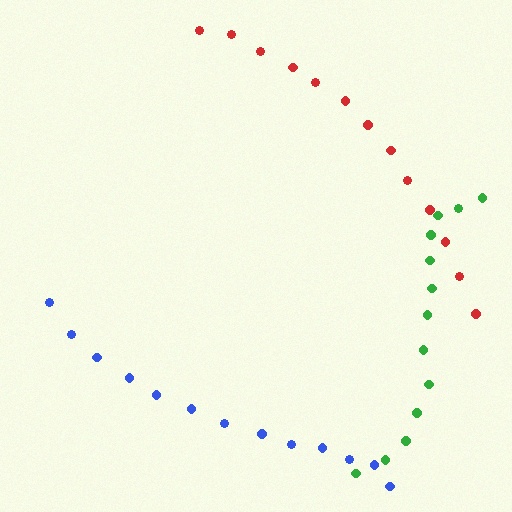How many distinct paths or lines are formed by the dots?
There are 3 distinct paths.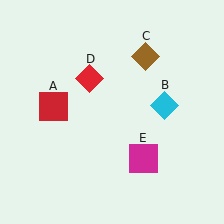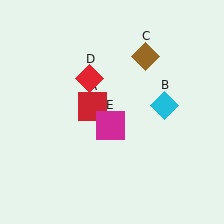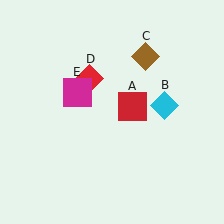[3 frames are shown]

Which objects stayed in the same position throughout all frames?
Cyan diamond (object B) and brown diamond (object C) and red diamond (object D) remained stationary.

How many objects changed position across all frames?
2 objects changed position: red square (object A), magenta square (object E).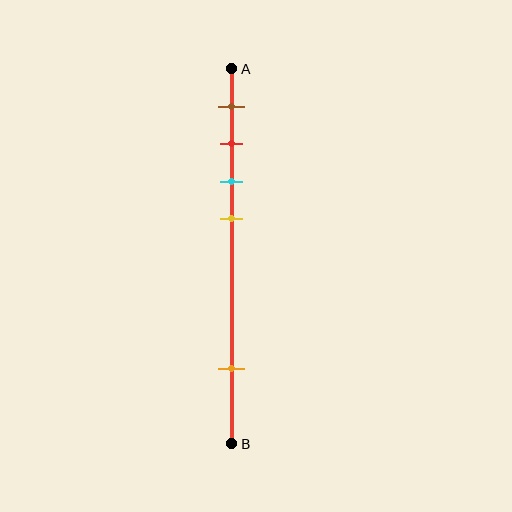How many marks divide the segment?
There are 5 marks dividing the segment.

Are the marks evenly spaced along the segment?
No, the marks are not evenly spaced.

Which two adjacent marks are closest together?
The red and cyan marks are the closest adjacent pair.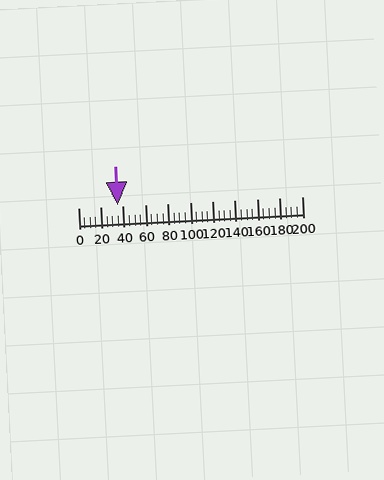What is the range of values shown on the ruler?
The ruler shows values from 0 to 200.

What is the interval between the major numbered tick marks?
The major tick marks are spaced 20 units apart.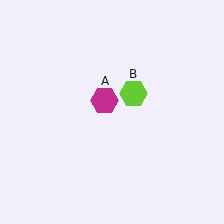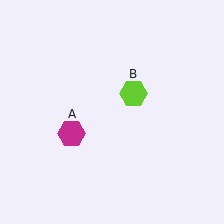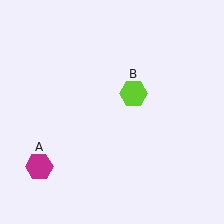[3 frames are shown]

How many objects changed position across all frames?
1 object changed position: magenta hexagon (object A).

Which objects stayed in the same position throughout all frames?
Lime hexagon (object B) remained stationary.